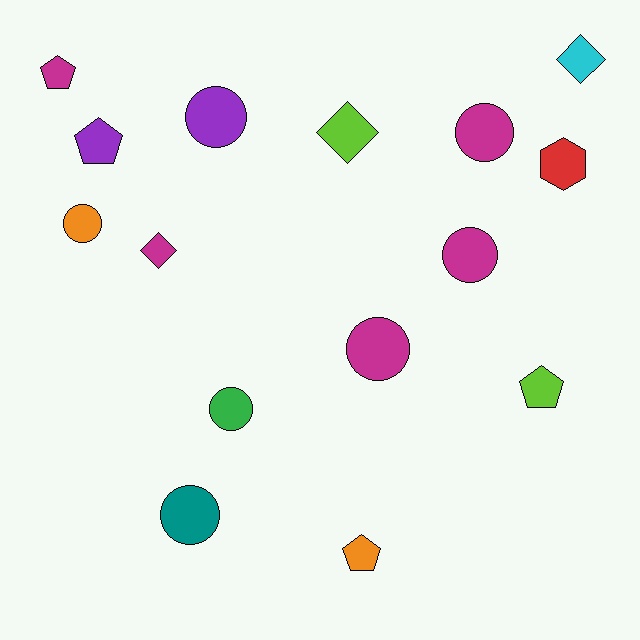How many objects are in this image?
There are 15 objects.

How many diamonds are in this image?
There are 3 diamonds.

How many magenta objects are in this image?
There are 5 magenta objects.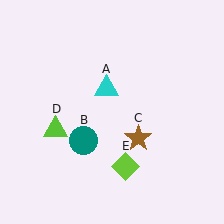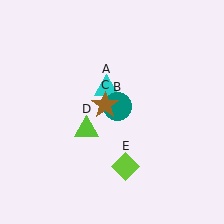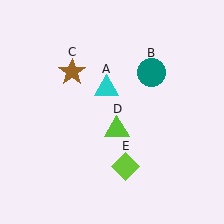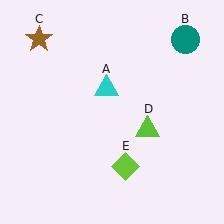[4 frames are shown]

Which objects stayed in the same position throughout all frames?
Cyan triangle (object A) and lime diamond (object E) remained stationary.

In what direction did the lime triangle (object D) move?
The lime triangle (object D) moved right.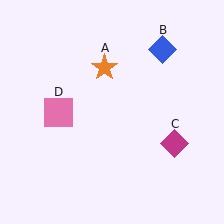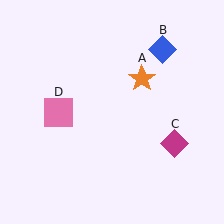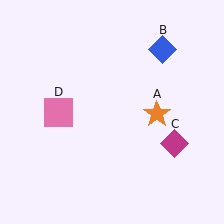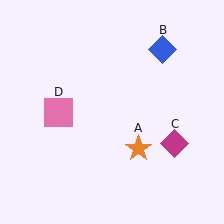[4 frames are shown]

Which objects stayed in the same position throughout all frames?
Blue diamond (object B) and magenta diamond (object C) and pink square (object D) remained stationary.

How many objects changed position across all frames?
1 object changed position: orange star (object A).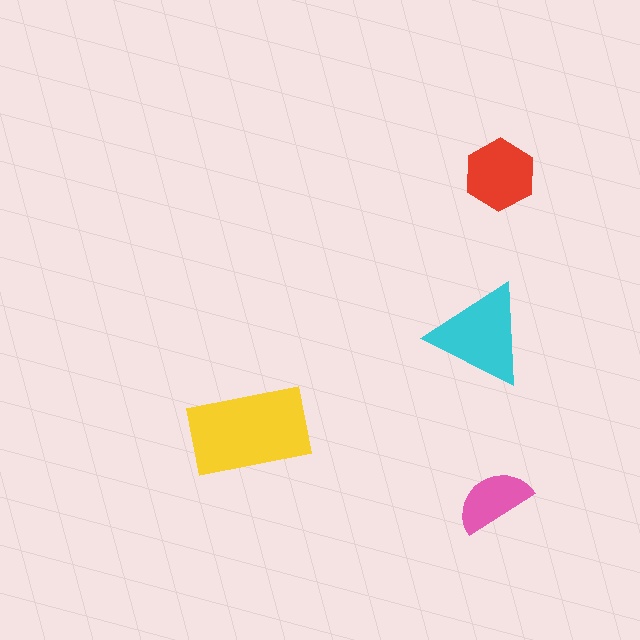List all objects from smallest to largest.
The pink semicircle, the red hexagon, the cyan triangle, the yellow rectangle.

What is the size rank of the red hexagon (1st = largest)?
3rd.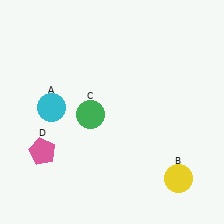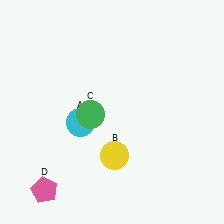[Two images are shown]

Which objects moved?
The objects that moved are: the cyan circle (A), the yellow circle (B), the pink pentagon (D).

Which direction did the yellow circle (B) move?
The yellow circle (B) moved left.